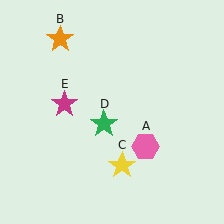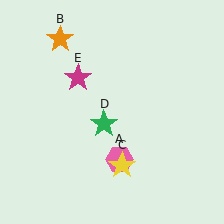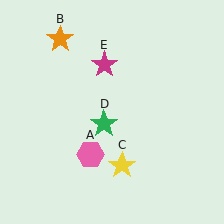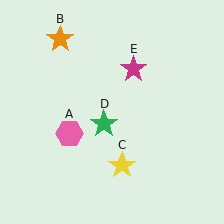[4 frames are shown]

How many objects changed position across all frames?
2 objects changed position: pink hexagon (object A), magenta star (object E).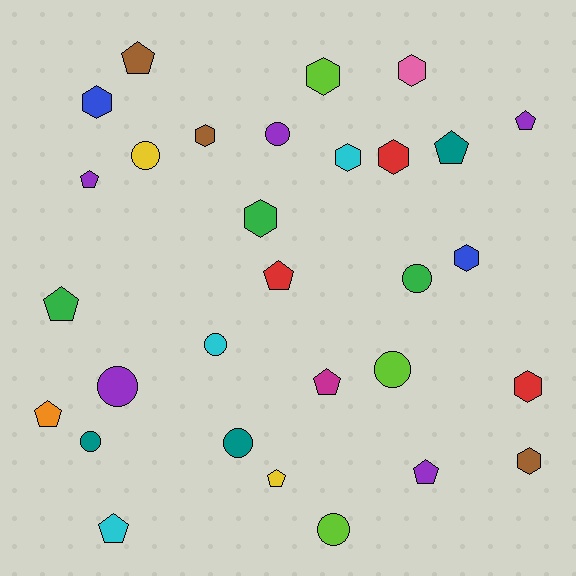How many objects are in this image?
There are 30 objects.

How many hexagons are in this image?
There are 10 hexagons.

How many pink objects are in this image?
There is 1 pink object.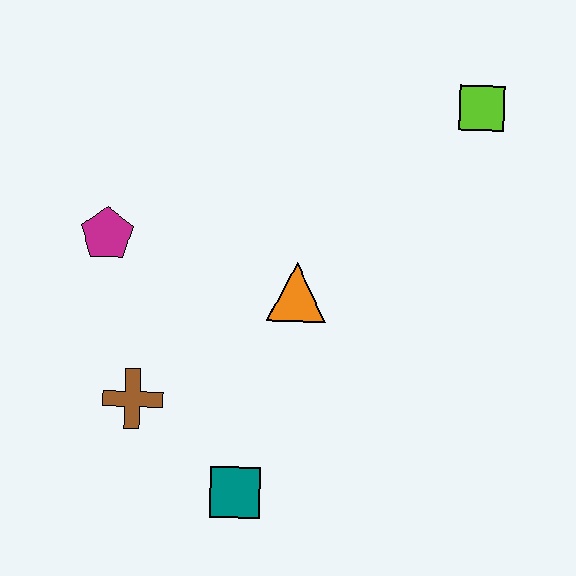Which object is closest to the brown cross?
The teal square is closest to the brown cross.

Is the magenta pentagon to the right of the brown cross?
No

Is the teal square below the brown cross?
Yes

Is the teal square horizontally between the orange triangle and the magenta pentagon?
Yes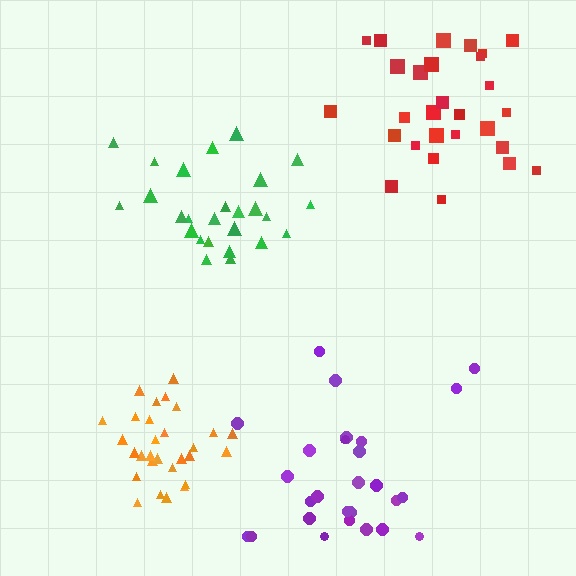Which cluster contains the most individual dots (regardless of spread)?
Orange (29).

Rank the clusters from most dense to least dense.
orange, green, red, purple.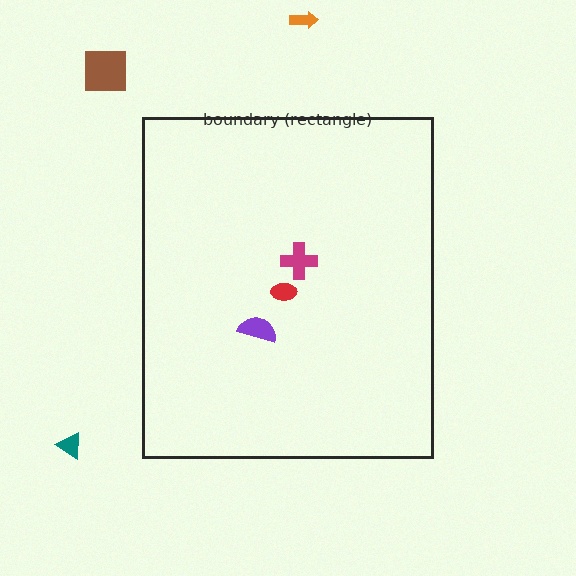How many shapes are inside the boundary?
3 inside, 3 outside.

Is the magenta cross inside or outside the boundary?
Inside.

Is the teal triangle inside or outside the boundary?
Outside.